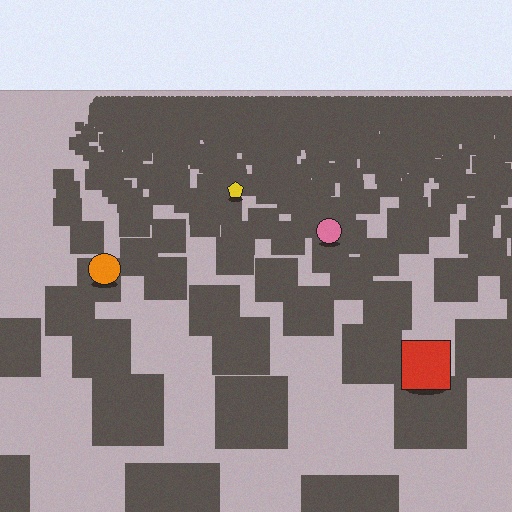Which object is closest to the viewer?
The red square is closest. The texture marks near it are larger and more spread out.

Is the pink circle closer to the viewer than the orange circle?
No. The orange circle is closer — you can tell from the texture gradient: the ground texture is coarser near it.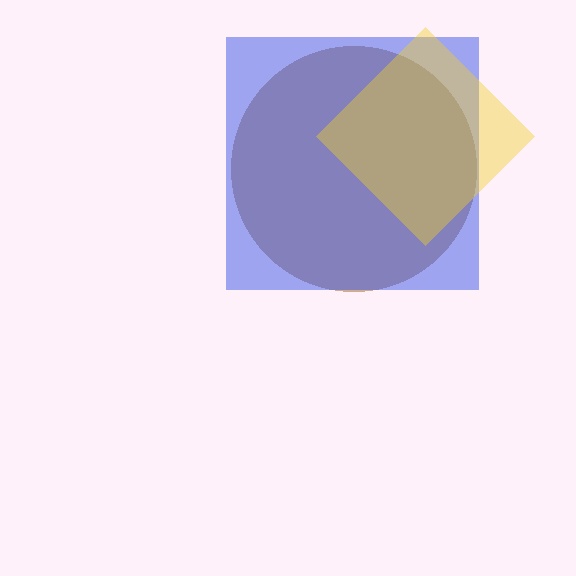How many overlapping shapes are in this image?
There are 3 overlapping shapes in the image.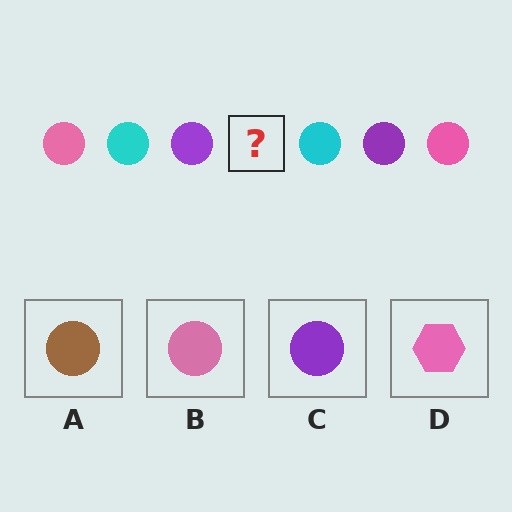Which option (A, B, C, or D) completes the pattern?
B.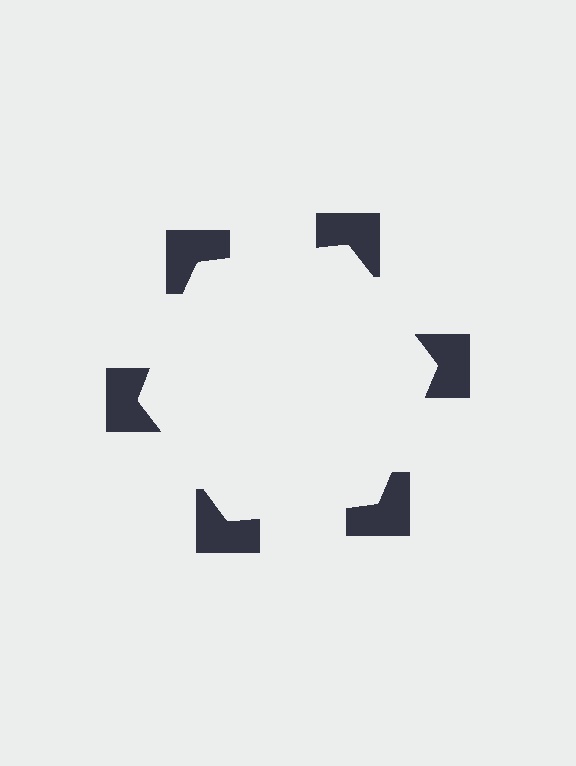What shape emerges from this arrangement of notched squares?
An illusory hexagon — its edges are inferred from the aligned wedge cuts in the notched squares, not physically drawn.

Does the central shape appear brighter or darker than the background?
It typically appears slightly brighter than the background, even though no actual brightness change is drawn.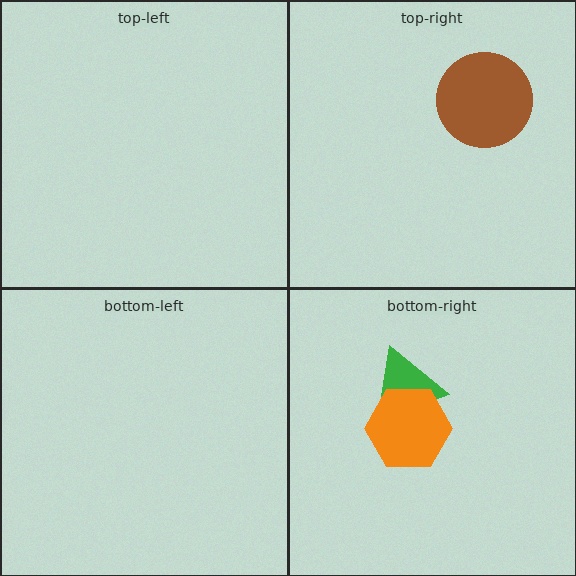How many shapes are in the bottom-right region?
2.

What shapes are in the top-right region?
The brown circle.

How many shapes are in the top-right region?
1.